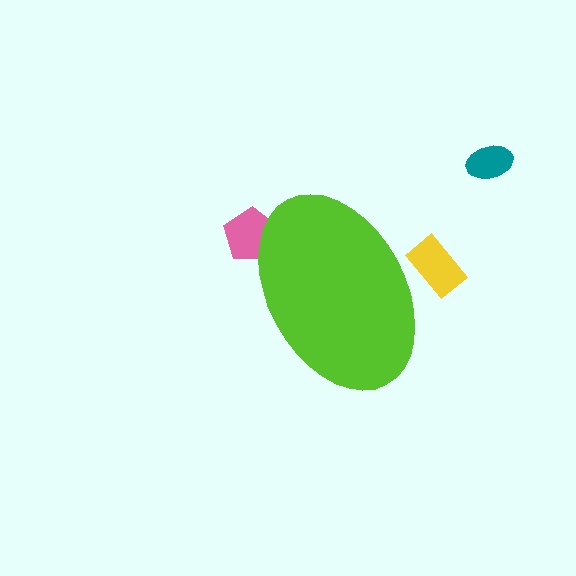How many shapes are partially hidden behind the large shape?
2 shapes are partially hidden.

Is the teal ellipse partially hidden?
No, the teal ellipse is fully visible.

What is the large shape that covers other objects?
A lime ellipse.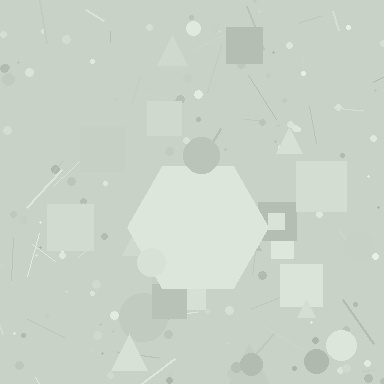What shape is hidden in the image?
A hexagon is hidden in the image.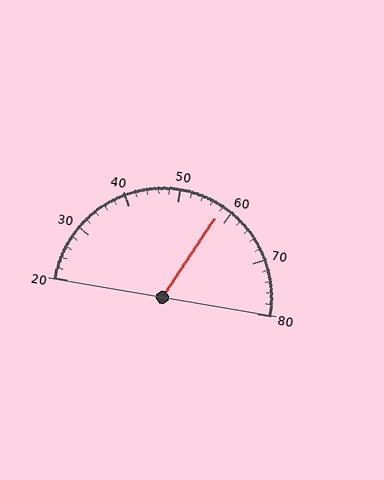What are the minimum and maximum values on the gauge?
The gauge ranges from 20 to 80.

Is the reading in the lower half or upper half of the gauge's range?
The reading is in the upper half of the range (20 to 80).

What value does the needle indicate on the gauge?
The needle indicates approximately 58.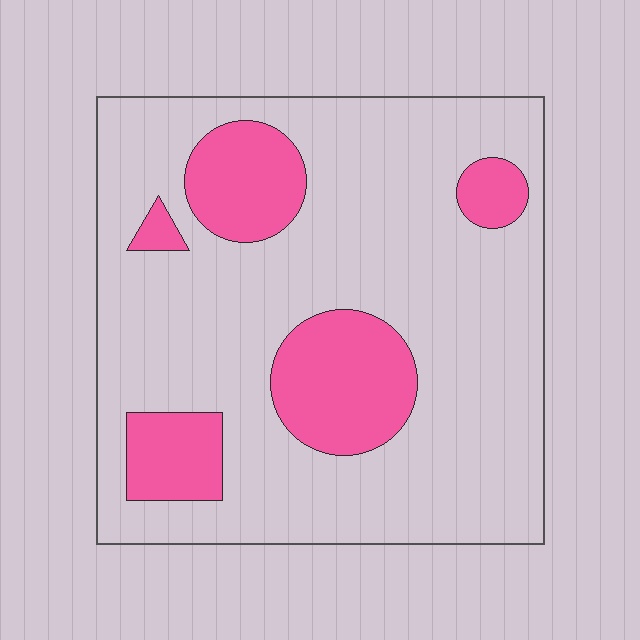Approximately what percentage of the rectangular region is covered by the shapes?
Approximately 20%.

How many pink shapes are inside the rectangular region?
5.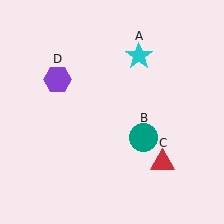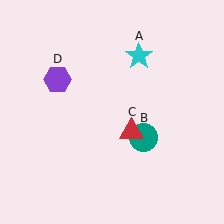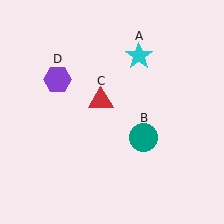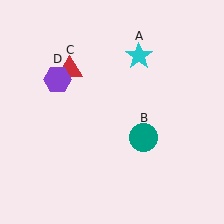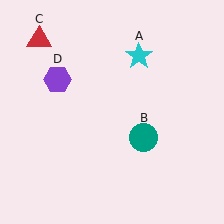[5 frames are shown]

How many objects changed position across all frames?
1 object changed position: red triangle (object C).